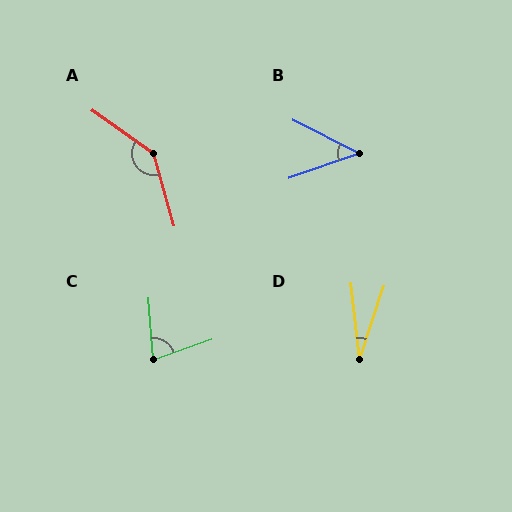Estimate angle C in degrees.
Approximately 75 degrees.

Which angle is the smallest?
D, at approximately 25 degrees.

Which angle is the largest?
A, at approximately 141 degrees.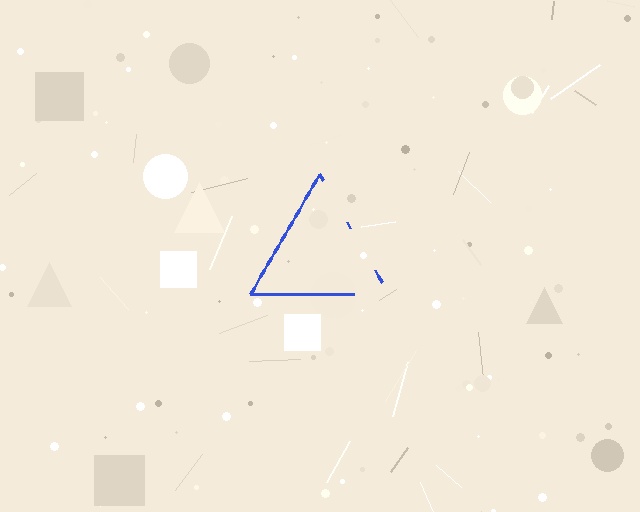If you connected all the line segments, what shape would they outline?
They would outline a triangle.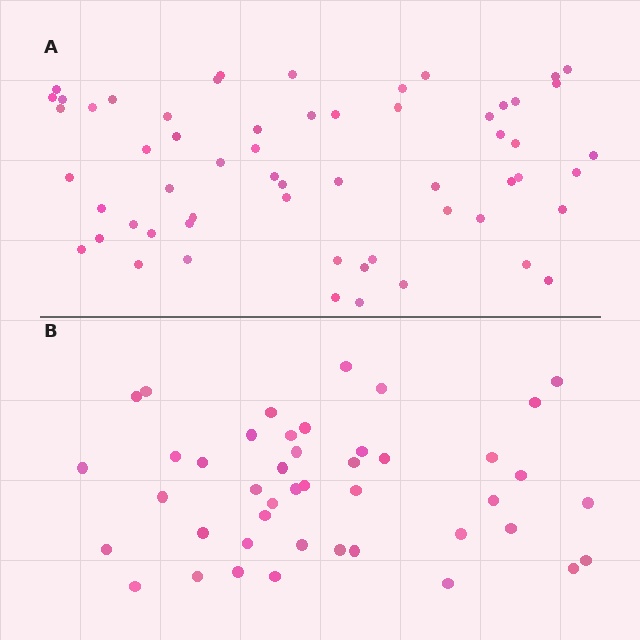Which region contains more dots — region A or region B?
Region A (the top region) has more dots.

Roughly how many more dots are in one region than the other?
Region A has approximately 15 more dots than region B.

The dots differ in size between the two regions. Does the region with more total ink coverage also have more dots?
No. Region B has more total ink coverage because its dots are larger, but region A actually contains more individual dots. Total area can be misleading — the number of items is what matters here.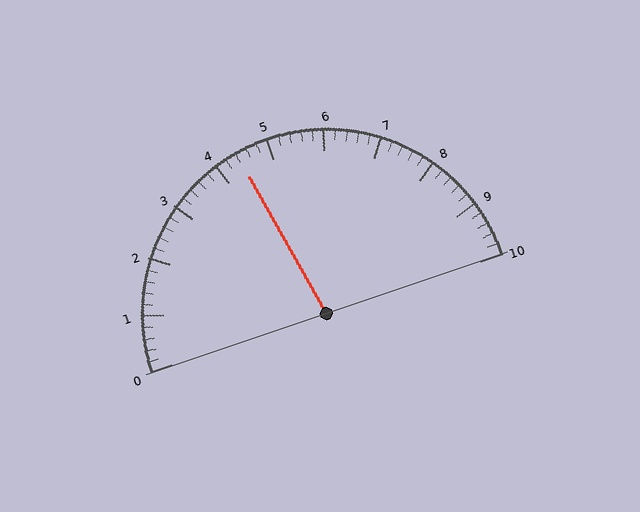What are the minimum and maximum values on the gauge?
The gauge ranges from 0 to 10.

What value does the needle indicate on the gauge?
The needle indicates approximately 4.4.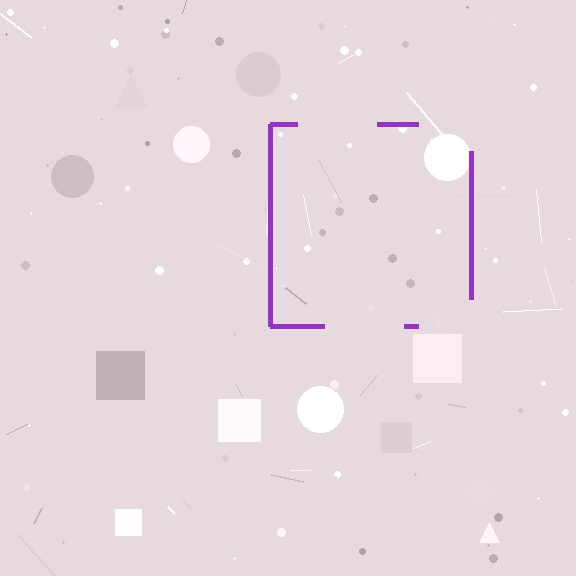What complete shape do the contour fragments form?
The contour fragments form a square.